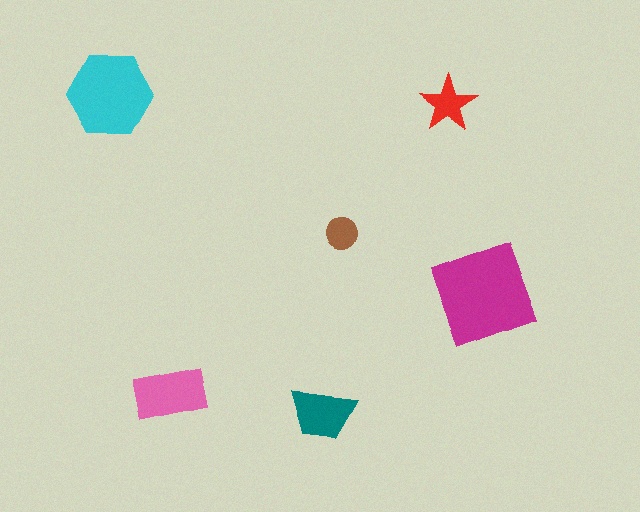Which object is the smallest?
The brown circle.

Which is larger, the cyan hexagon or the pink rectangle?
The cyan hexagon.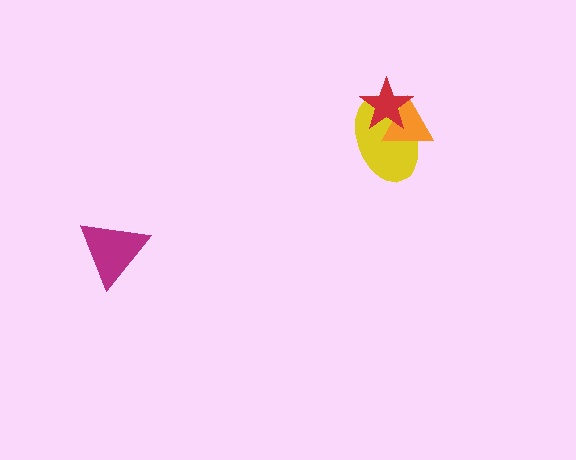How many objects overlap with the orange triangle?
2 objects overlap with the orange triangle.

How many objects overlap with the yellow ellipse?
2 objects overlap with the yellow ellipse.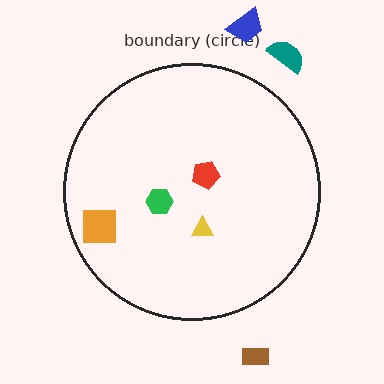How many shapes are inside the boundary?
4 inside, 3 outside.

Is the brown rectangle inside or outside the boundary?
Outside.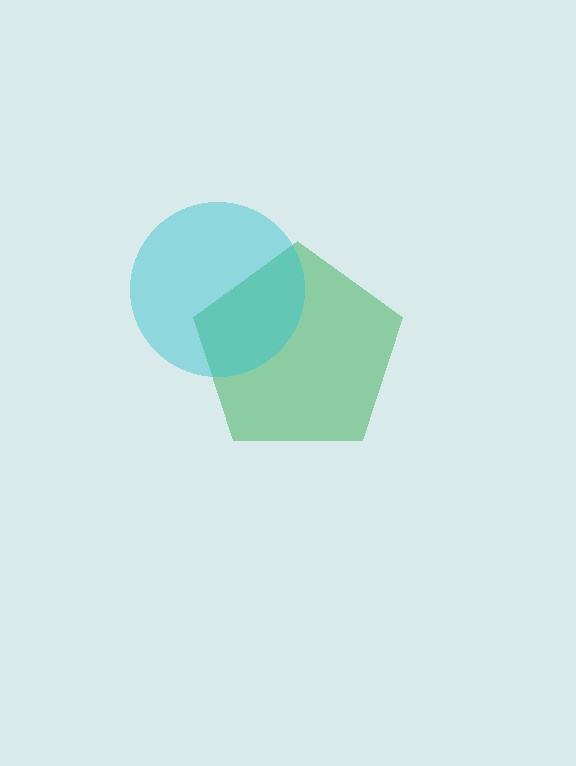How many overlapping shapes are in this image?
There are 2 overlapping shapes in the image.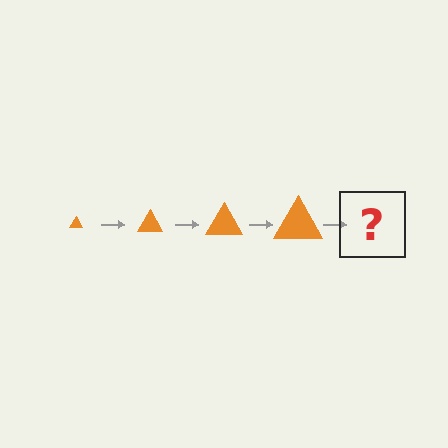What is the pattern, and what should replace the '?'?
The pattern is that the triangle gets progressively larger each step. The '?' should be an orange triangle, larger than the previous one.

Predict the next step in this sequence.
The next step is an orange triangle, larger than the previous one.